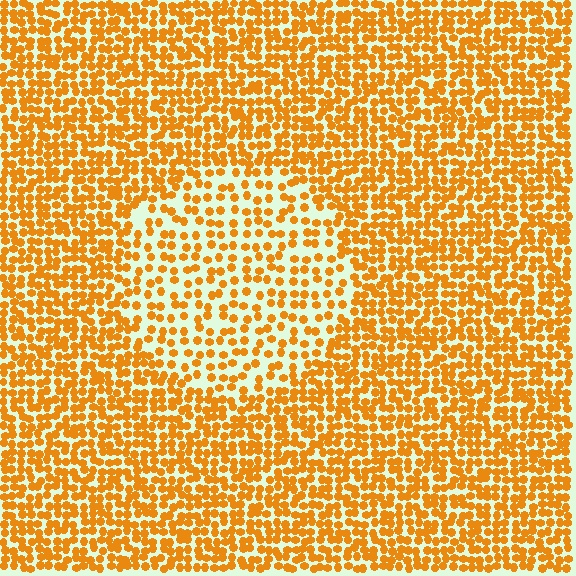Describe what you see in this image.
The image contains small orange elements arranged at two different densities. A circle-shaped region is visible where the elements are less densely packed than the surrounding area.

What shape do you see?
I see a circle.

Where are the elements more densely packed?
The elements are more densely packed outside the circle boundary.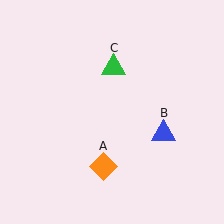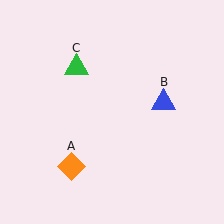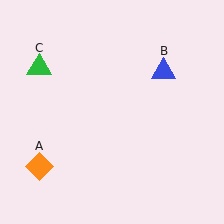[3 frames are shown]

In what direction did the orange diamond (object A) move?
The orange diamond (object A) moved left.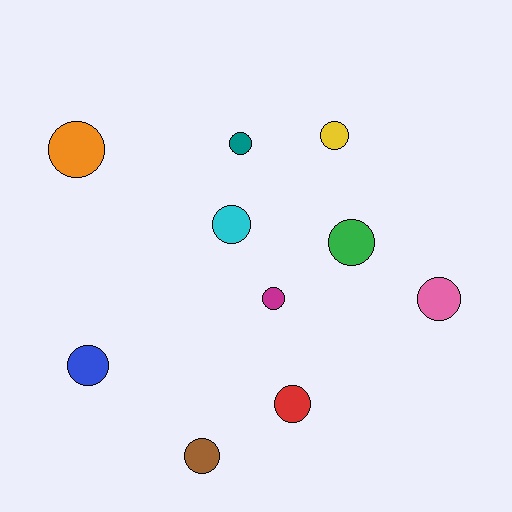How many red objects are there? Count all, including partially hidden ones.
There is 1 red object.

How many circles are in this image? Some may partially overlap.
There are 10 circles.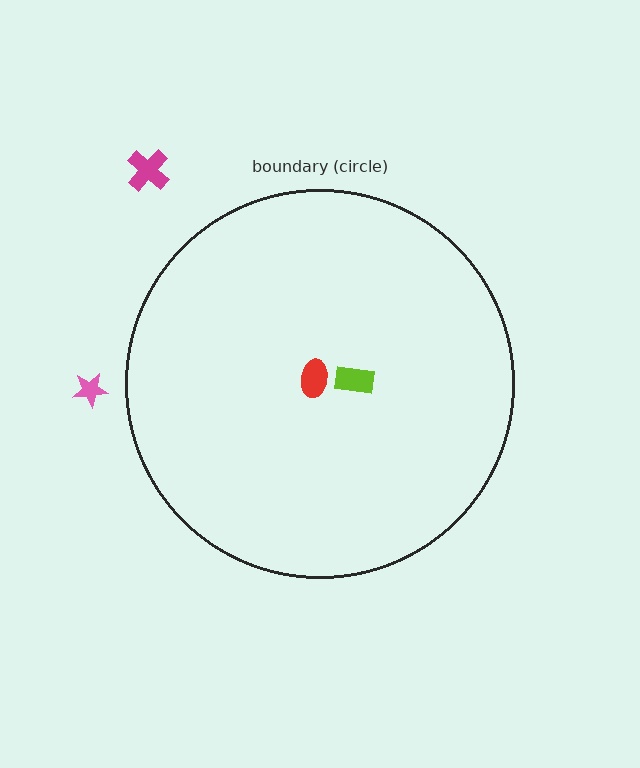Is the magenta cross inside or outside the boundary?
Outside.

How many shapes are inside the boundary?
2 inside, 2 outside.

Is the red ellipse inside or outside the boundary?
Inside.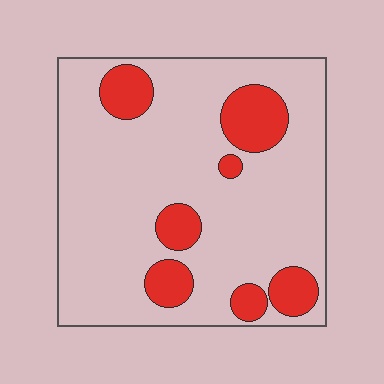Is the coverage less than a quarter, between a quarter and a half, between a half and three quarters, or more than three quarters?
Less than a quarter.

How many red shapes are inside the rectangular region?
7.